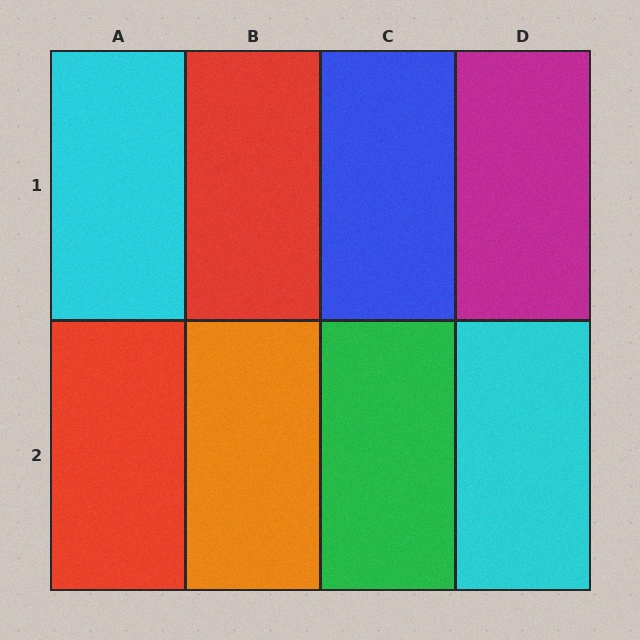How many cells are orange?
1 cell is orange.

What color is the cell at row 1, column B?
Red.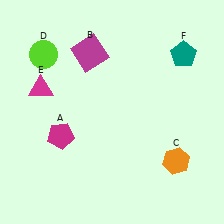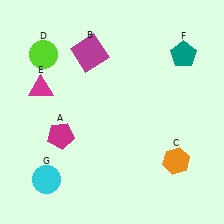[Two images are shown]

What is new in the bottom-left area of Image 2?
A cyan circle (G) was added in the bottom-left area of Image 2.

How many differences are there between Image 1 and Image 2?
There is 1 difference between the two images.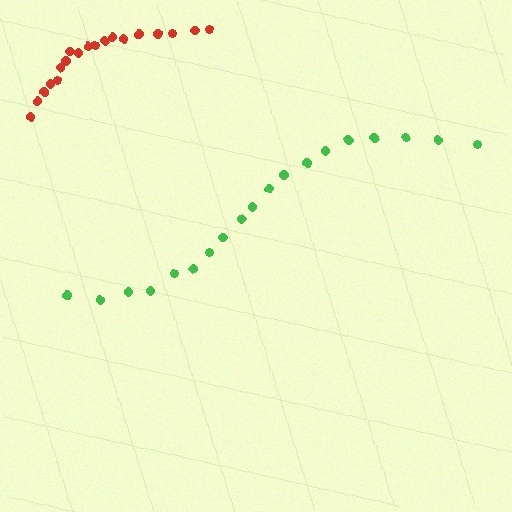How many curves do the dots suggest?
There are 2 distinct paths.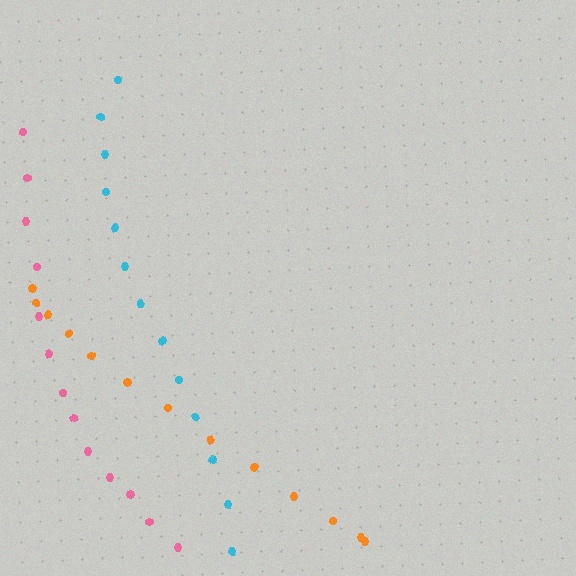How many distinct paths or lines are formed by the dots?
There are 3 distinct paths.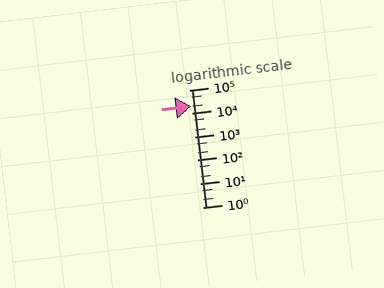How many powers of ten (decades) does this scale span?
The scale spans 5 decades, from 1 to 100000.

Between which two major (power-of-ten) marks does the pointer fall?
The pointer is between 10000 and 100000.